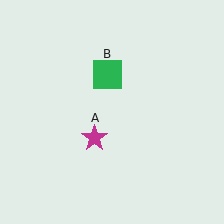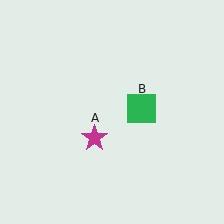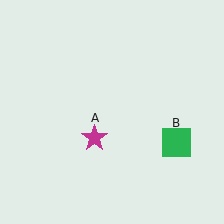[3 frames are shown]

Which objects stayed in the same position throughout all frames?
Magenta star (object A) remained stationary.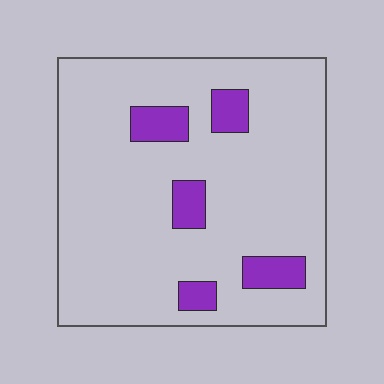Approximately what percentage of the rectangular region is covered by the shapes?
Approximately 10%.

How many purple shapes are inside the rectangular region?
5.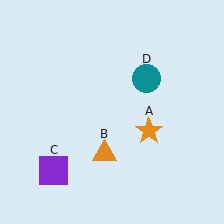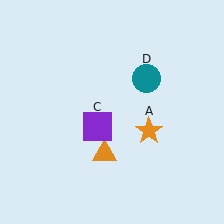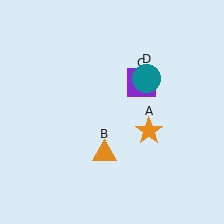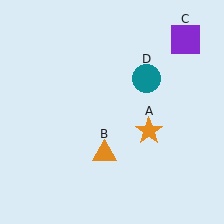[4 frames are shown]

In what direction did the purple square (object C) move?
The purple square (object C) moved up and to the right.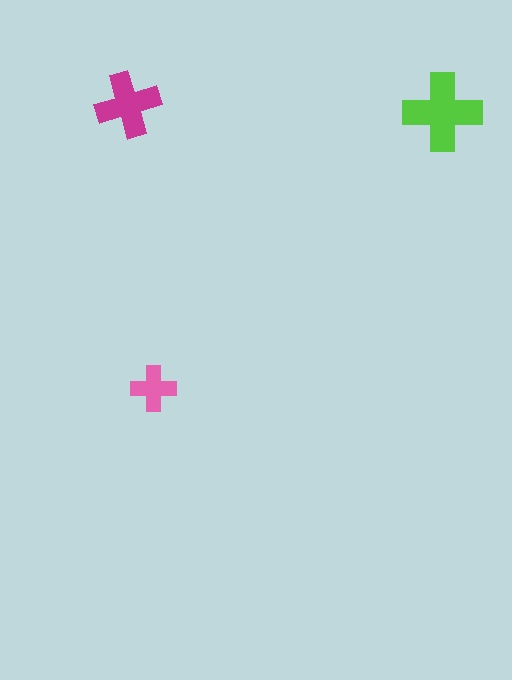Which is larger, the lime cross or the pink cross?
The lime one.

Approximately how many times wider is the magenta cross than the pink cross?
About 1.5 times wider.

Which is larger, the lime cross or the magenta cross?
The lime one.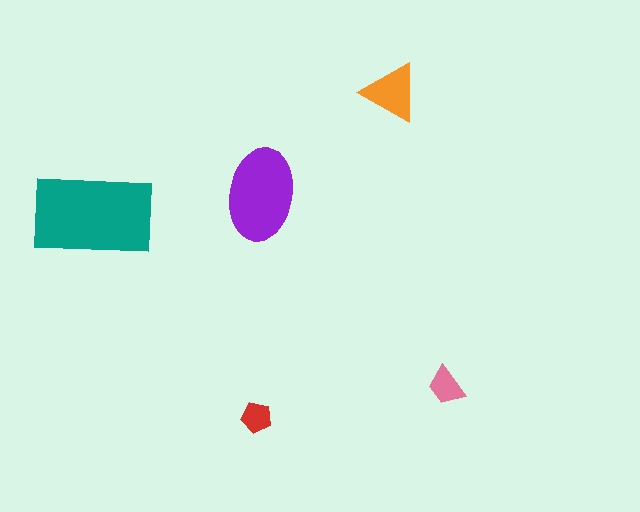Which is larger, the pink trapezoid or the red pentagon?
The pink trapezoid.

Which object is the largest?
The teal rectangle.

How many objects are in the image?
There are 5 objects in the image.